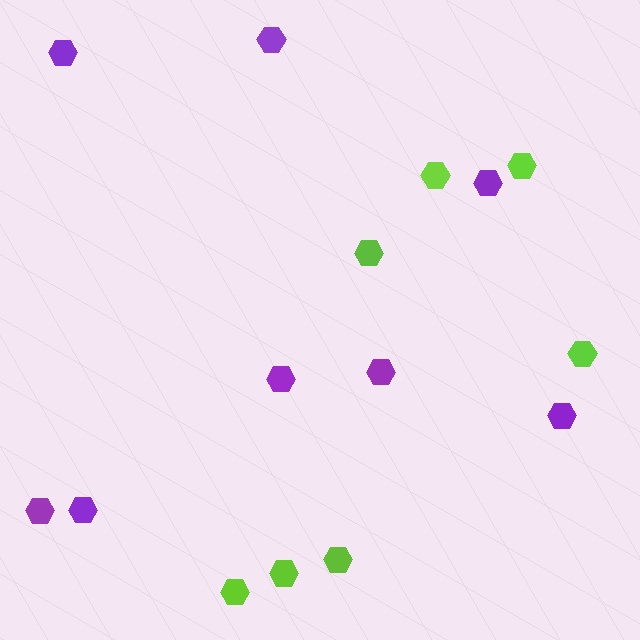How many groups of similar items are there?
There are 2 groups: one group of lime hexagons (7) and one group of purple hexagons (8).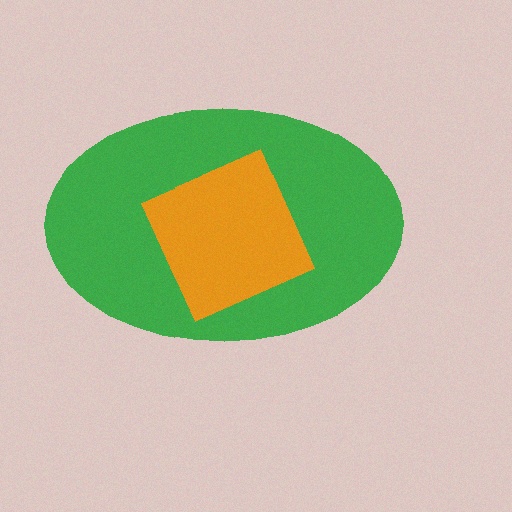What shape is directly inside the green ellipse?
The orange square.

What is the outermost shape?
The green ellipse.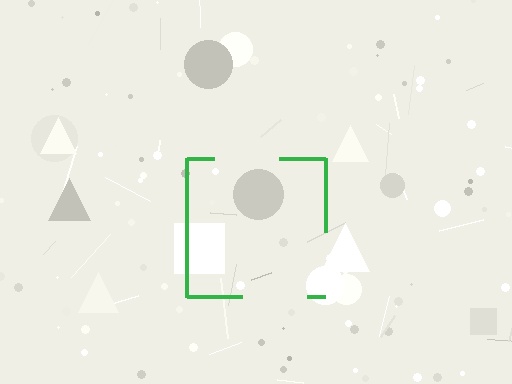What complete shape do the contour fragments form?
The contour fragments form a square.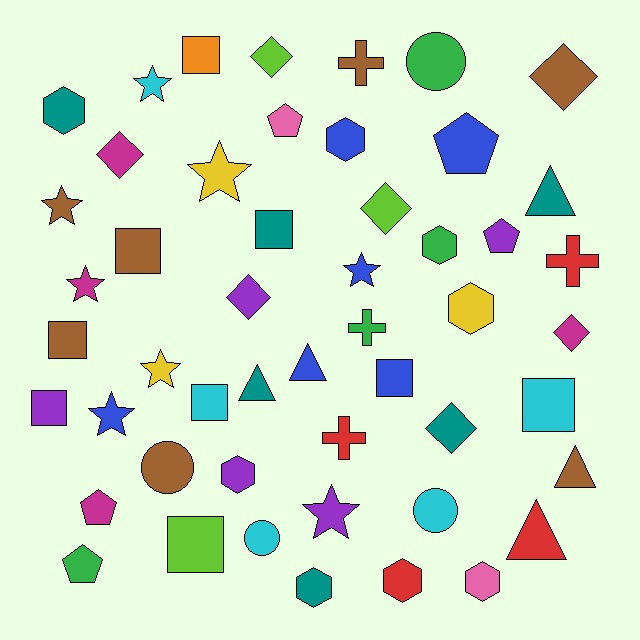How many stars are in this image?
There are 8 stars.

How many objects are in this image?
There are 50 objects.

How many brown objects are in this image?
There are 7 brown objects.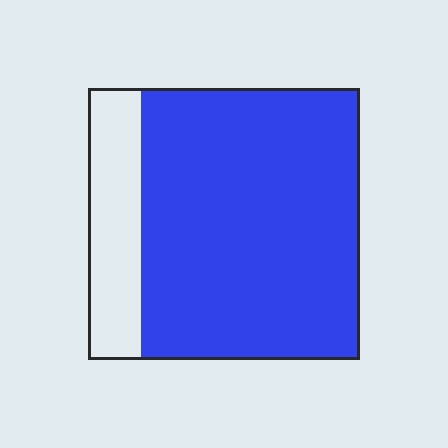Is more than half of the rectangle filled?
Yes.